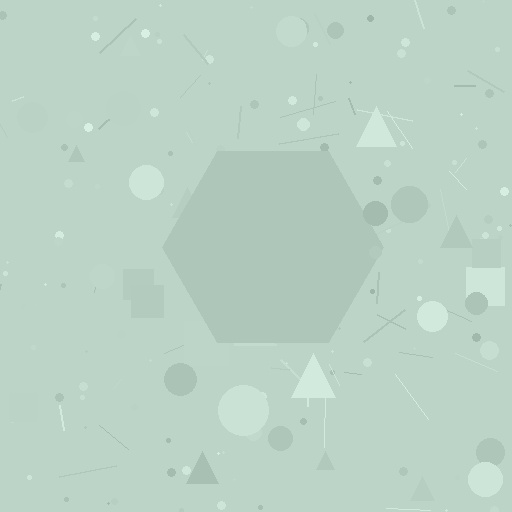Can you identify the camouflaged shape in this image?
The camouflaged shape is a hexagon.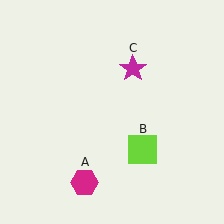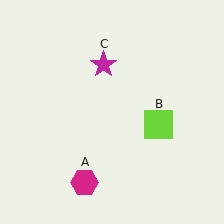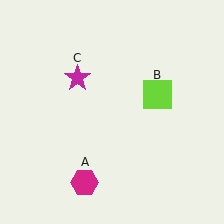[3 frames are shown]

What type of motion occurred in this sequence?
The lime square (object B), magenta star (object C) rotated counterclockwise around the center of the scene.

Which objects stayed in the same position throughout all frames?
Magenta hexagon (object A) remained stationary.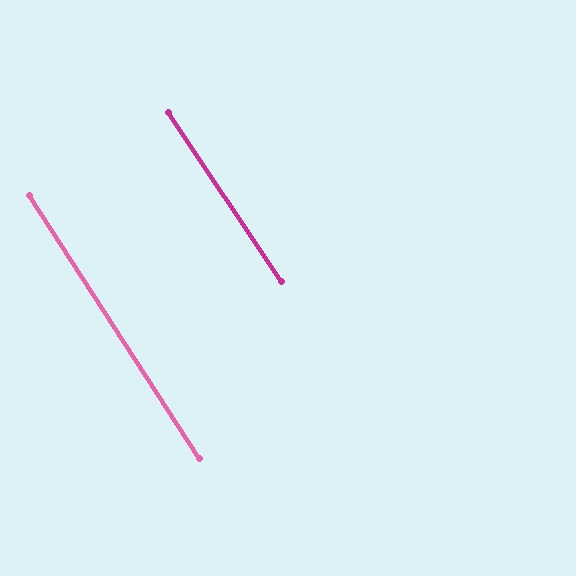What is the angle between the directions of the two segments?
Approximately 1 degree.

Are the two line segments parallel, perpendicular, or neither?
Parallel — their directions differ by only 1.0°.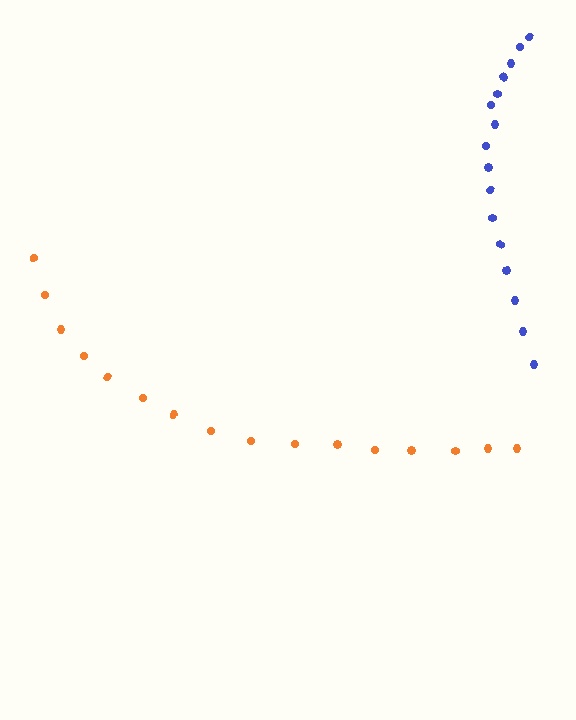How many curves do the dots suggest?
There are 2 distinct paths.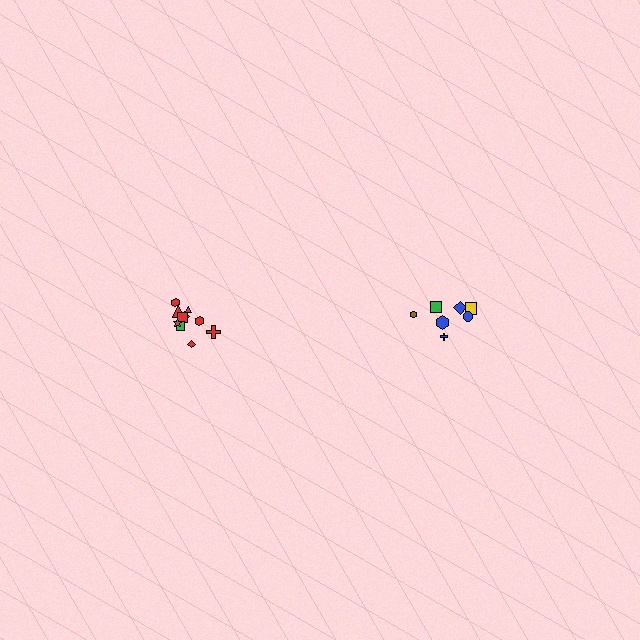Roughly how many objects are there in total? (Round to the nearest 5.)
Roughly 15 objects in total.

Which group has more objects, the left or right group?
The left group.